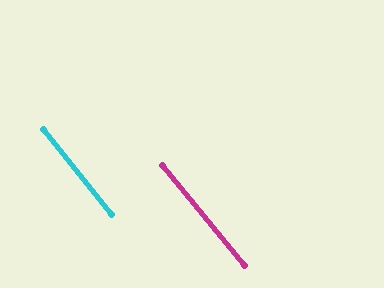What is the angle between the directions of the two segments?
Approximately 1 degree.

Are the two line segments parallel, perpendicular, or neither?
Parallel — their directions differ by only 0.8°.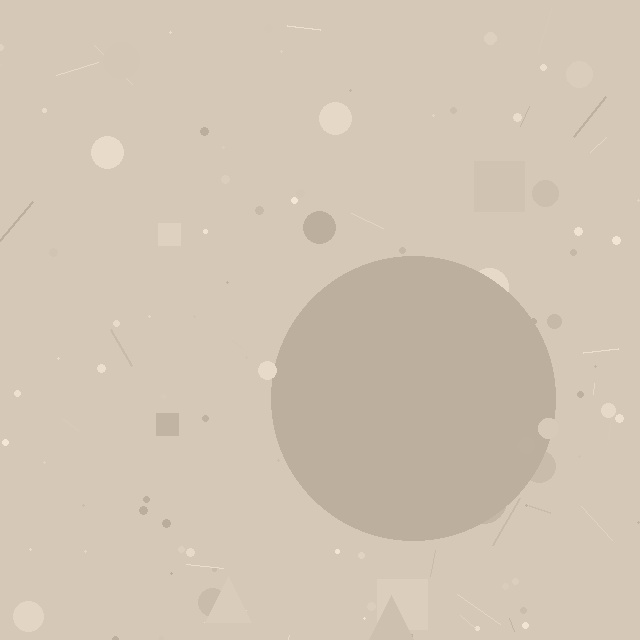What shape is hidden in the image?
A circle is hidden in the image.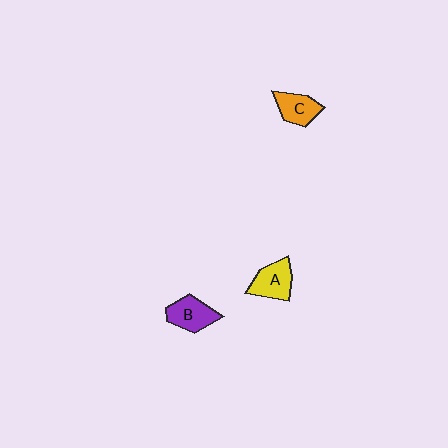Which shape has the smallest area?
Shape C (orange).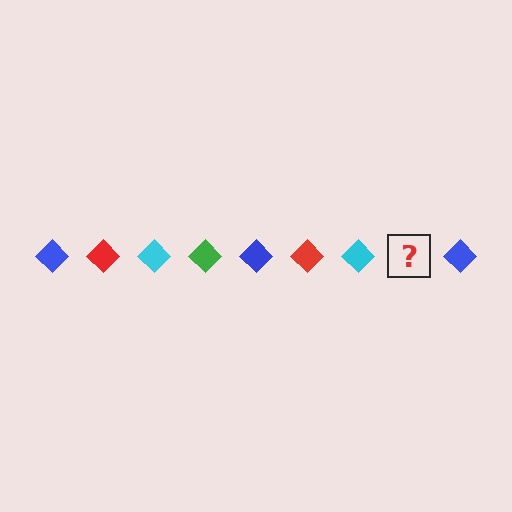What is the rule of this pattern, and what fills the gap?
The rule is that the pattern cycles through blue, red, cyan, green diamonds. The gap should be filled with a green diamond.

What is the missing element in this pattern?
The missing element is a green diamond.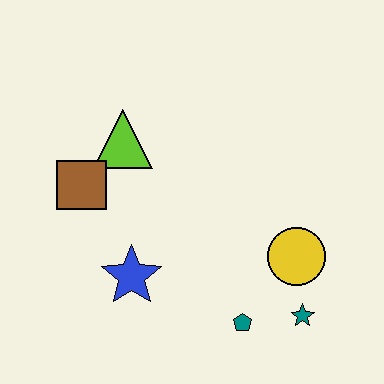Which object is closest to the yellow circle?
The teal star is closest to the yellow circle.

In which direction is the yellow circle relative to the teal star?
The yellow circle is above the teal star.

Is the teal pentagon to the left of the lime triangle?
No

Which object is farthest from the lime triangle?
The teal star is farthest from the lime triangle.